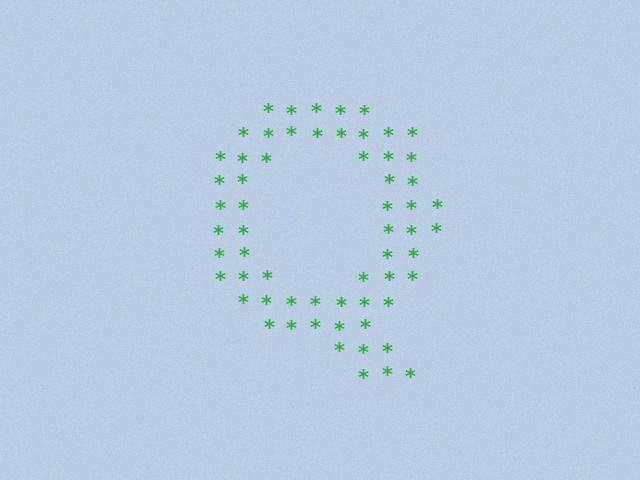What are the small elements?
The small elements are asterisks.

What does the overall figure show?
The overall figure shows the letter Q.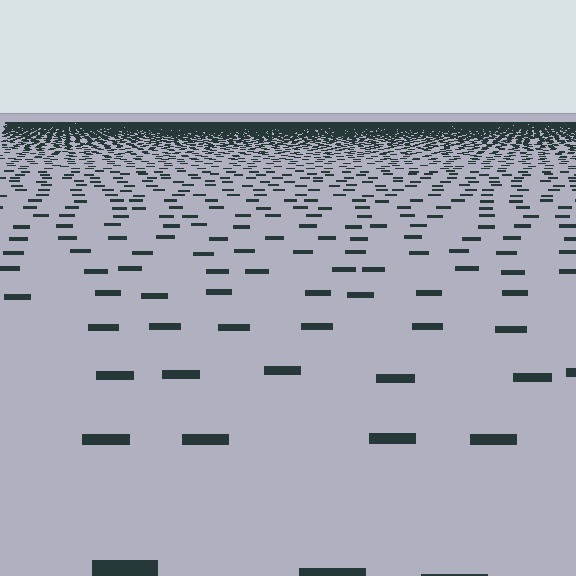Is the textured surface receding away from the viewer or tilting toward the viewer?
The surface is receding away from the viewer. Texture elements get smaller and denser toward the top.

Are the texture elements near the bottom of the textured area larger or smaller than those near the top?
Larger. Near the bottom, elements are closer to the viewer and appear at a bigger on-screen size.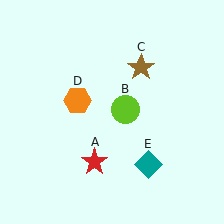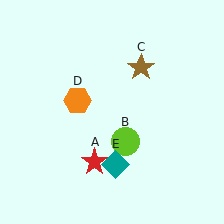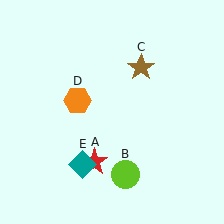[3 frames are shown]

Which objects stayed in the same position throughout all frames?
Red star (object A) and brown star (object C) and orange hexagon (object D) remained stationary.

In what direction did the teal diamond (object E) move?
The teal diamond (object E) moved left.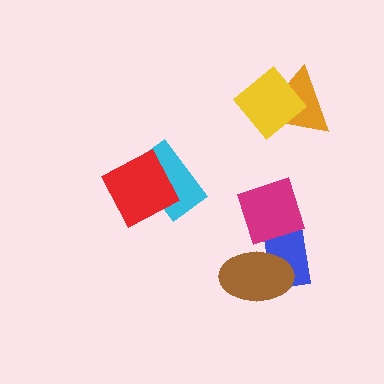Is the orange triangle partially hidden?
Yes, it is partially covered by another shape.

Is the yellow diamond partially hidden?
No, no other shape covers it.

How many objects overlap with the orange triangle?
1 object overlaps with the orange triangle.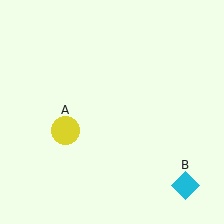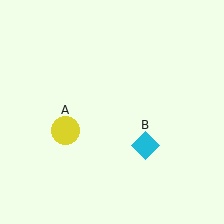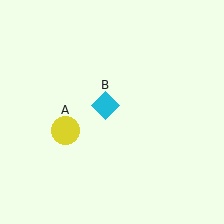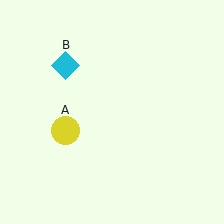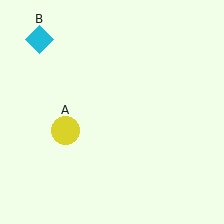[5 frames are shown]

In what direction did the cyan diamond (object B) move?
The cyan diamond (object B) moved up and to the left.